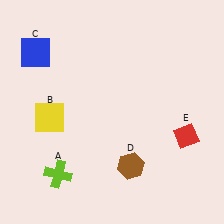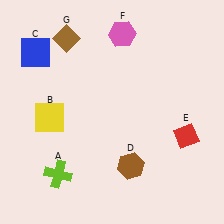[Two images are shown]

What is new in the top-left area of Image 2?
A brown diamond (G) was added in the top-left area of Image 2.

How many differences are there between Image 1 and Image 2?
There are 2 differences between the two images.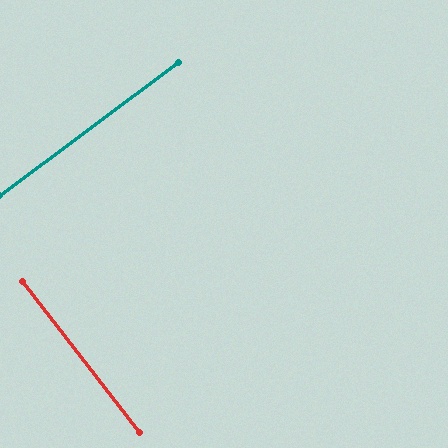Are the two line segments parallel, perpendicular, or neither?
Perpendicular — they meet at approximately 89°.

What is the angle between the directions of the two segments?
Approximately 89 degrees.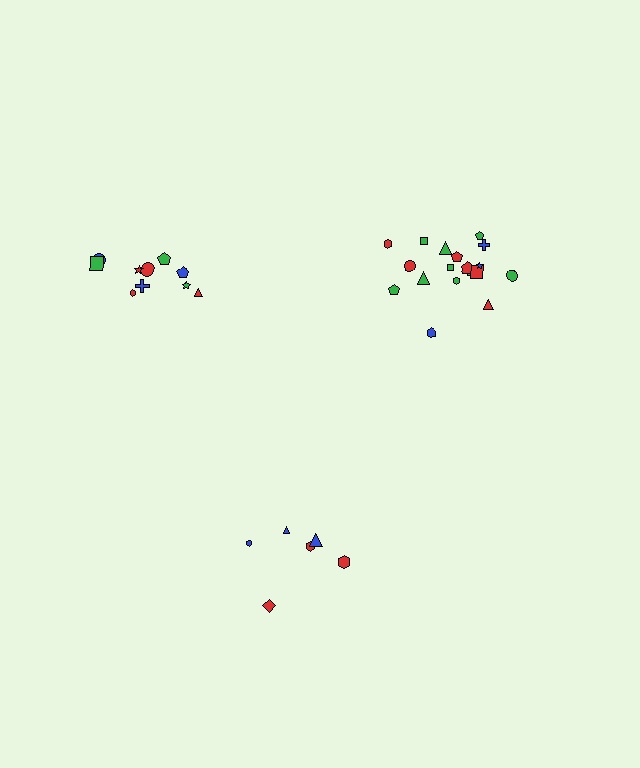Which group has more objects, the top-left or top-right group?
The top-right group.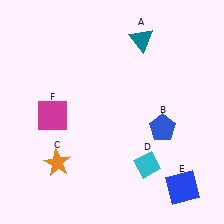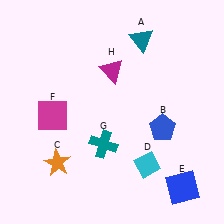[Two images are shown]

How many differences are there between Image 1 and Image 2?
There are 2 differences between the two images.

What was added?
A teal cross (G), a magenta triangle (H) were added in Image 2.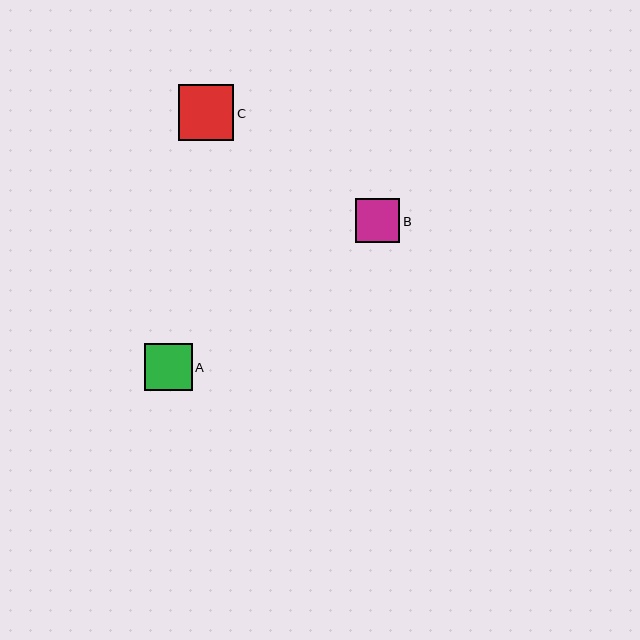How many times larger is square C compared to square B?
Square C is approximately 1.3 times the size of square B.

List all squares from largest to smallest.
From largest to smallest: C, A, B.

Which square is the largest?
Square C is the largest with a size of approximately 56 pixels.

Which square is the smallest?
Square B is the smallest with a size of approximately 44 pixels.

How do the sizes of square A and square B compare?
Square A and square B are approximately the same size.